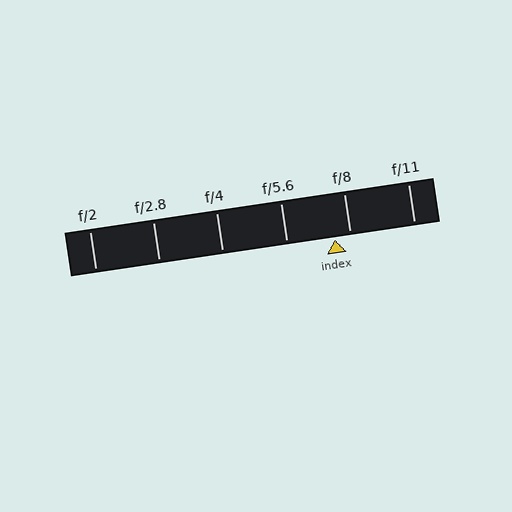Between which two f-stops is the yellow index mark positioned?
The index mark is between f/5.6 and f/8.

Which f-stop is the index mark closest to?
The index mark is closest to f/8.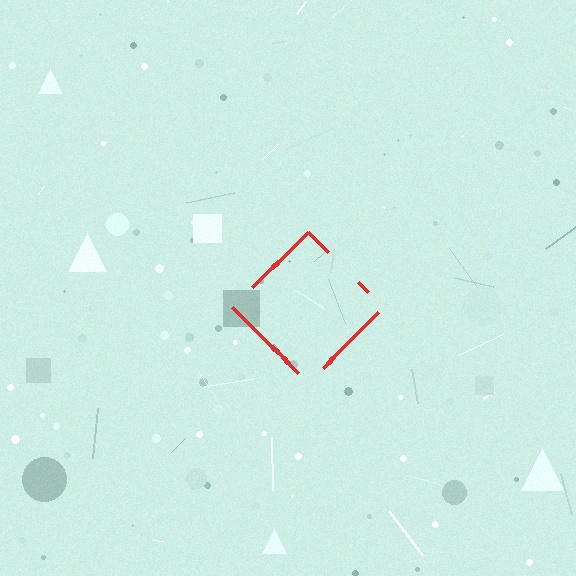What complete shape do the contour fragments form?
The contour fragments form a diamond.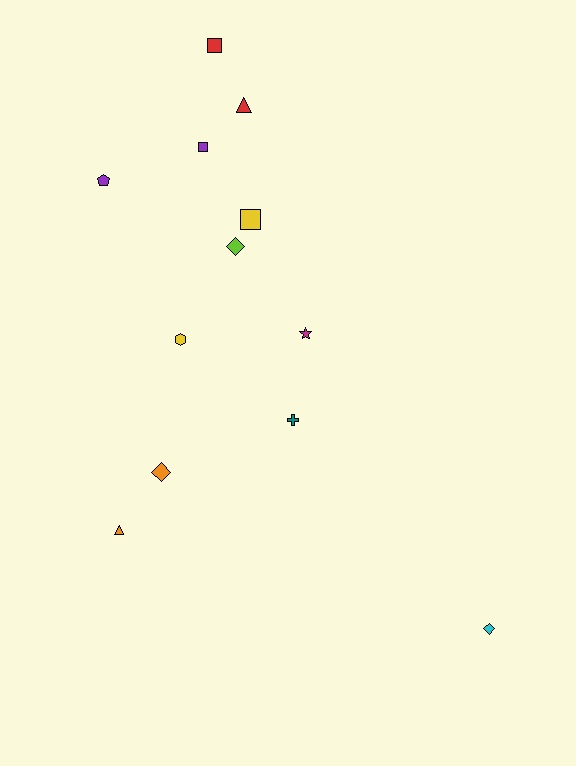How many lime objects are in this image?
There is 1 lime object.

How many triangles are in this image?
There are 2 triangles.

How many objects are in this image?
There are 12 objects.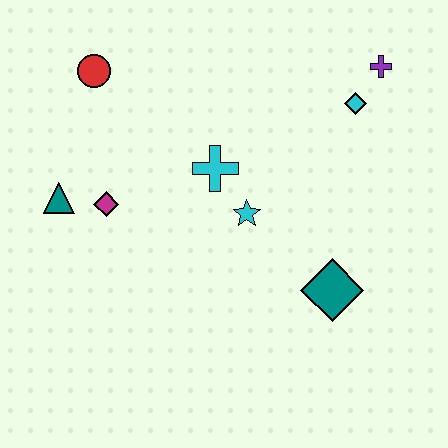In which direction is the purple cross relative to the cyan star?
The purple cross is above the cyan star.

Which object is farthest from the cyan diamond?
The teal triangle is farthest from the cyan diamond.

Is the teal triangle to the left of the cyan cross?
Yes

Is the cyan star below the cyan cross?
Yes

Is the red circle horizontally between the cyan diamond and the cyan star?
No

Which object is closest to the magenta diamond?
The teal triangle is closest to the magenta diamond.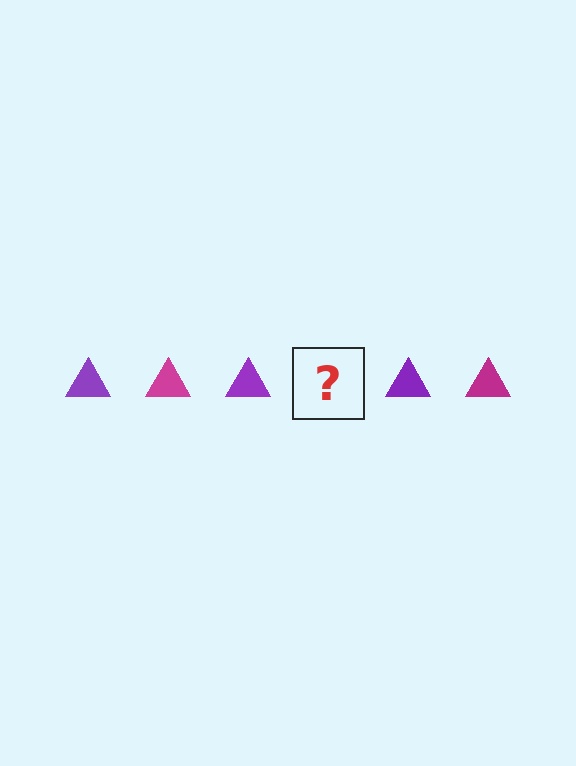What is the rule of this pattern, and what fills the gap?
The rule is that the pattern cycles through purple, magenta triangles. The gap should be filled with a magenta triangle.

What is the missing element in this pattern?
The missing element is a magenta triangle.